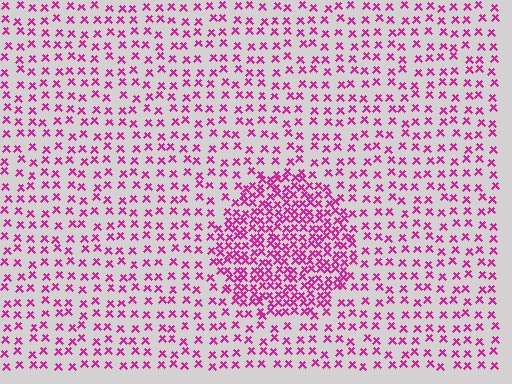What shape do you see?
I see a circle.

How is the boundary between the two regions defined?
The boundary is defined by a change in element density (approximately 2.4x ratio). All elements are the same color, size, and shape.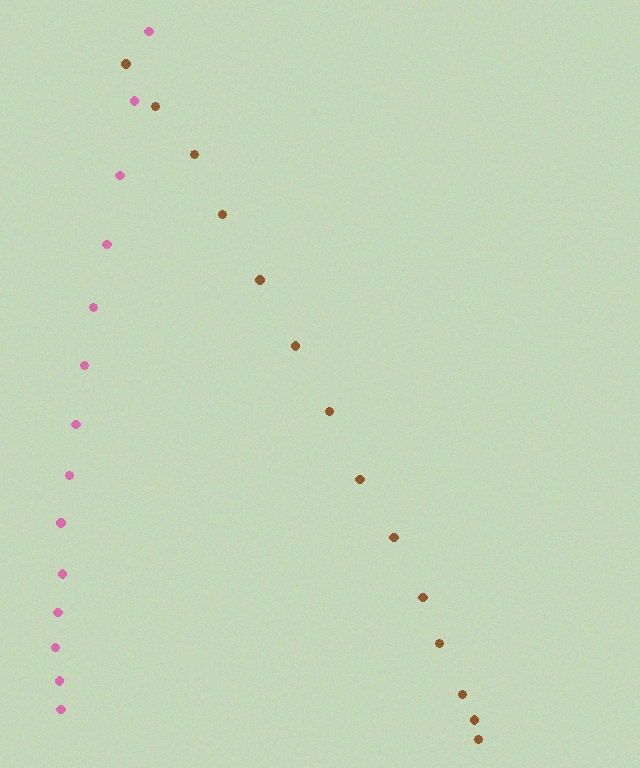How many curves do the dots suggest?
There are 2 distinct paths.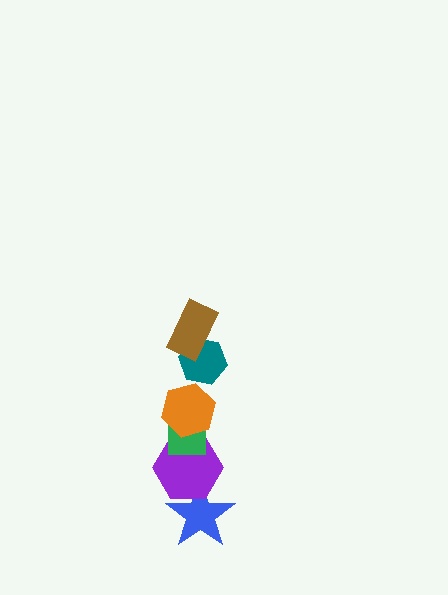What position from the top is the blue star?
The blue star is 6th from the top.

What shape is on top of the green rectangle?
The orange hexagon is on top of the green rectangle.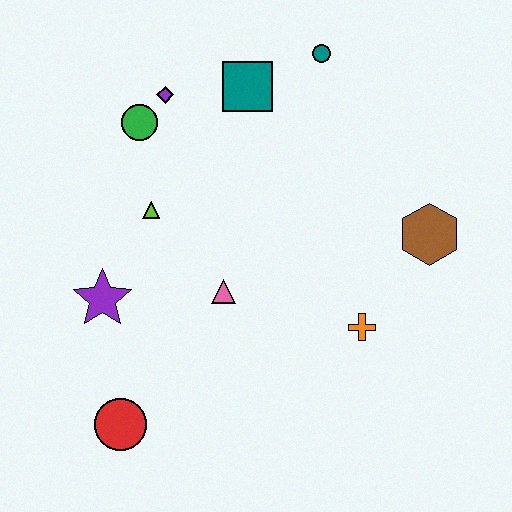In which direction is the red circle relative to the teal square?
The red circle is below the teal square.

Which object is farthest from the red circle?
The teal circle is farthest from the red circle.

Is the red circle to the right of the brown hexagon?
No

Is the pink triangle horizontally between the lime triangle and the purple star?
No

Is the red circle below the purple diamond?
Yes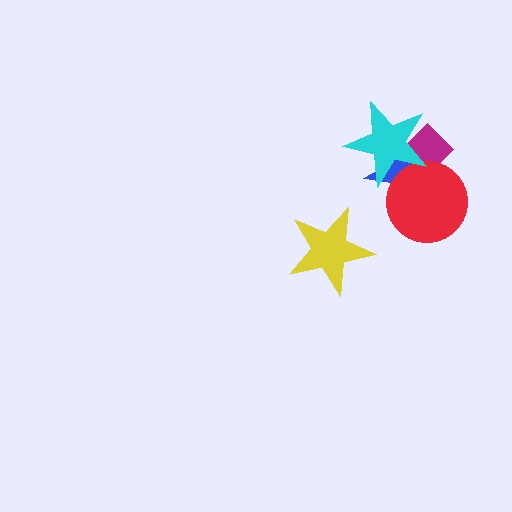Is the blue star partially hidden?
Yes, it is partially covered by another shape.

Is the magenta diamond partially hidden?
Yes, it is partially covered by another shape.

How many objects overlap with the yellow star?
0 objects overlap with the yellow star.